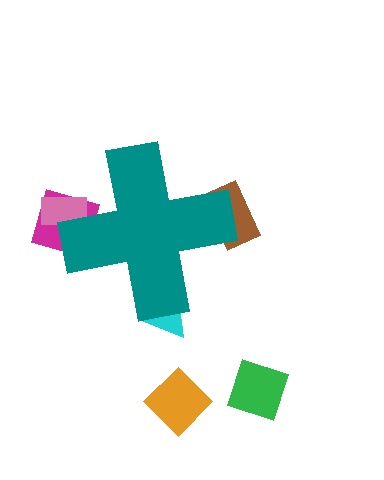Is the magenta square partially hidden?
Yes, the magenta square is partially hidden behind the teal cross.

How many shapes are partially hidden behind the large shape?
4 shapes are partially hidden.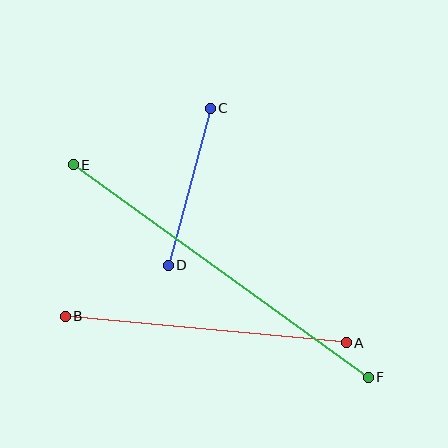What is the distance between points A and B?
The distance is approximately 282 pixels.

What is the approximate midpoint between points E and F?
The midpoint is at approximately (221, 271) pixels.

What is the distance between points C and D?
The distance is approximately 162 pixels.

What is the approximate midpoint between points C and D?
The midpoint is at approximately (189, 187) pixels.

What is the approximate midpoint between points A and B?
The midpoint is at approximately (206, 330) pixels.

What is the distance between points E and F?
The distance is approximately 364 pixels.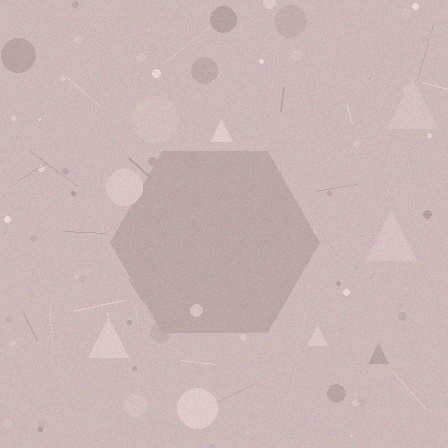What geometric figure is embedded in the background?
A hexagon is embedded in the background.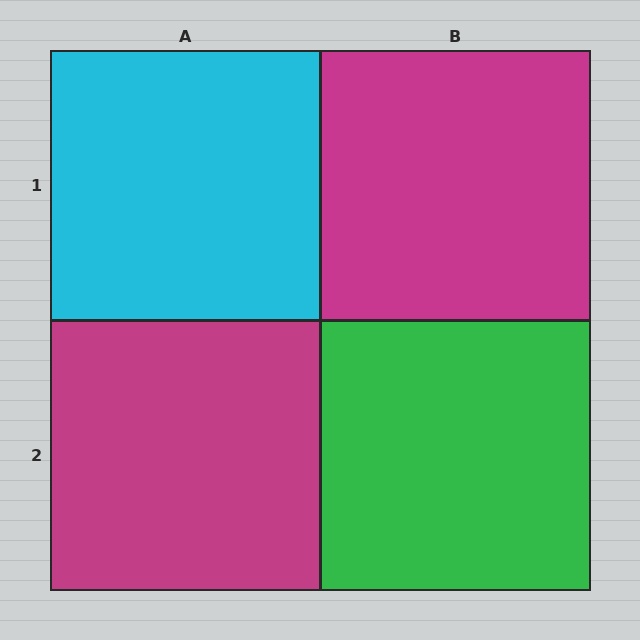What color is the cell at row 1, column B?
Magenta.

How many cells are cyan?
1 cell is cyan.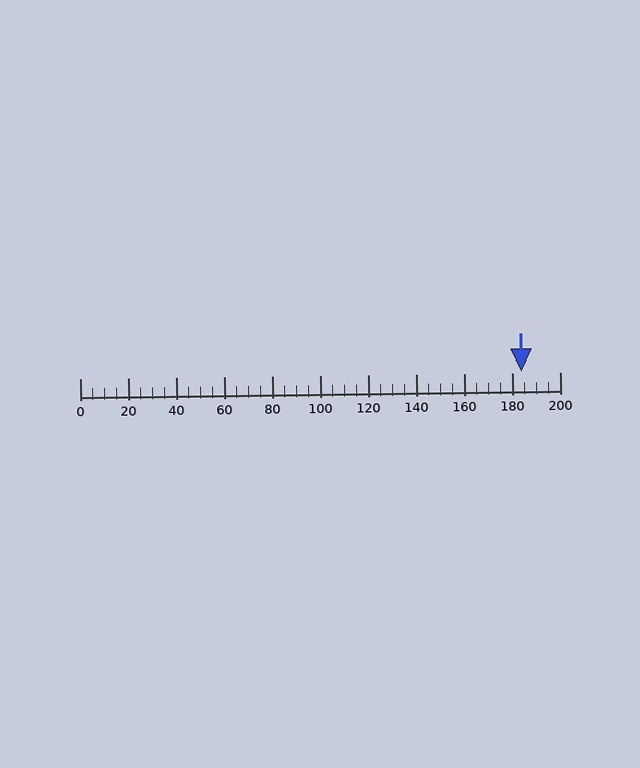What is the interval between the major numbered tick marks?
The major tick marks are spaced 20 units apart.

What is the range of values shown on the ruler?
The ruler shows values from 0 to 200.